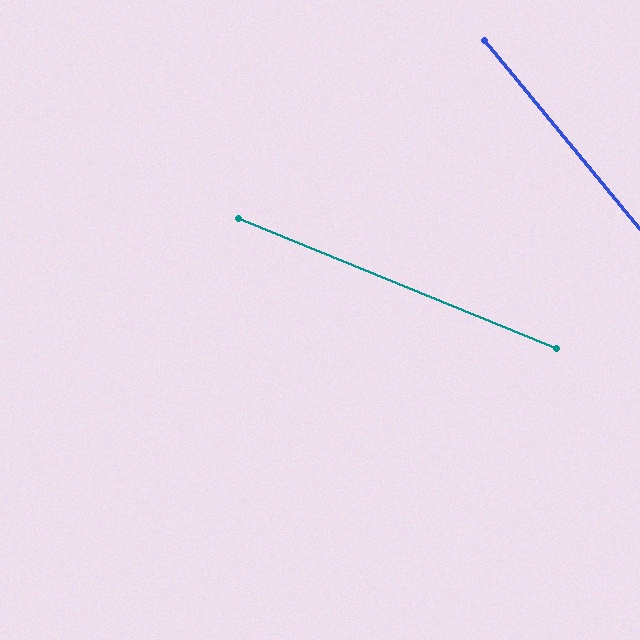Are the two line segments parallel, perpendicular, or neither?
Neither parallel nor perpendicular — they differ by about 28°.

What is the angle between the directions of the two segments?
Approximately 28 degrees.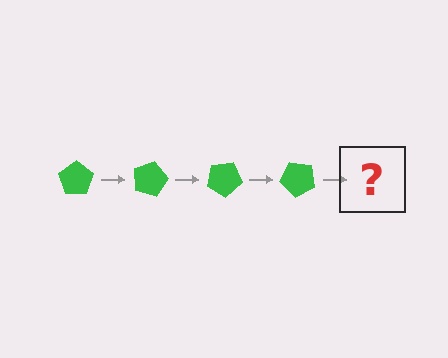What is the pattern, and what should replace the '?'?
The pattern is that the pentagon rotates 15 degrees each step. The '?' should be a green pentagon rotated 60 degrees.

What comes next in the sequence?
The next element should be a green pentagon rotated 60 degrees.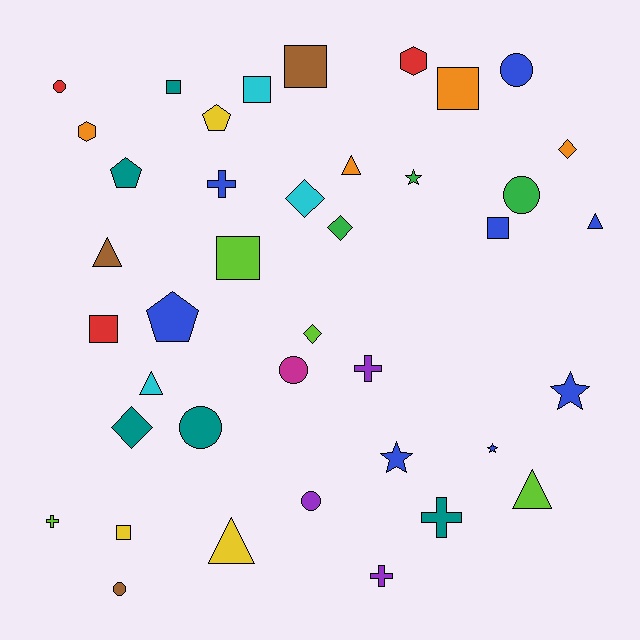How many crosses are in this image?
There are 5 crosses.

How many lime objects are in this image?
There are 4 lime objects.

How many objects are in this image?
There are 40 objects.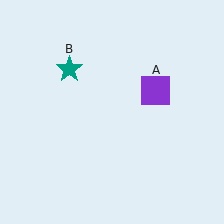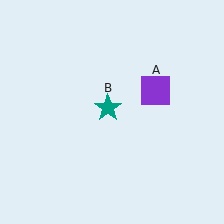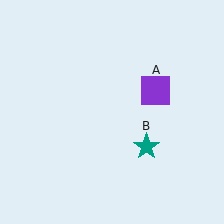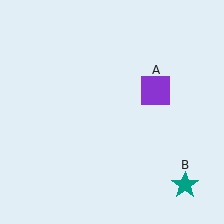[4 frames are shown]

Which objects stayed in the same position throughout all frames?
Purple square (object A) remained stationary.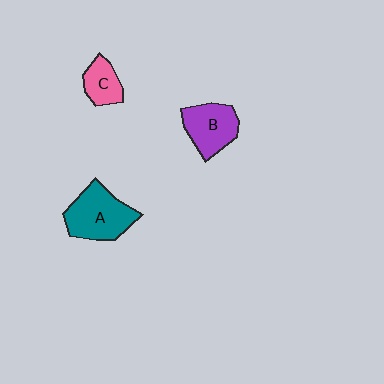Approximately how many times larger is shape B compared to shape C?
Approximately 1.5 times.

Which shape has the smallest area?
Shape C (pink).